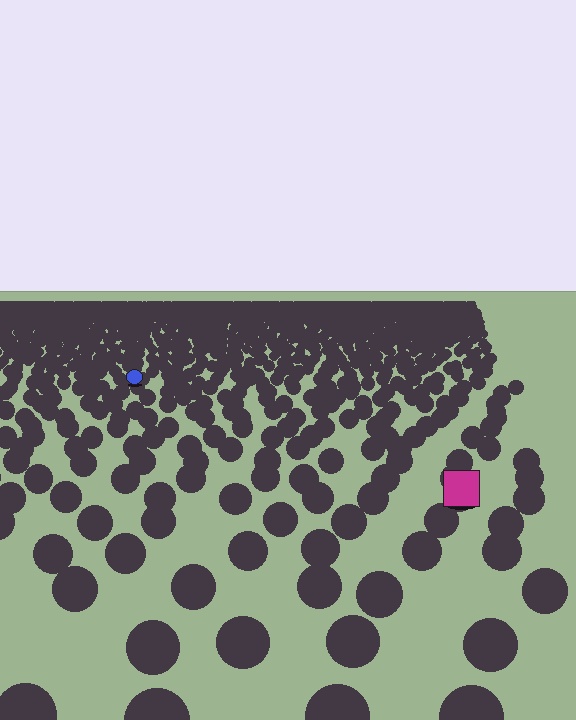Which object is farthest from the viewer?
The blue circle is farthest from the viewer. It appears smaller and the ground texture around it is denser.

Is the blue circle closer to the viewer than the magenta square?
No. The magenta square is closer — you can tell from the texture gradient: the ground texture is coarser near it.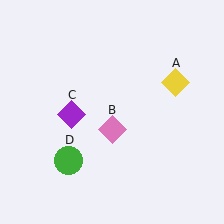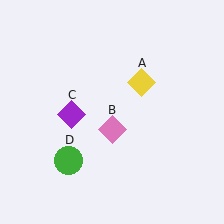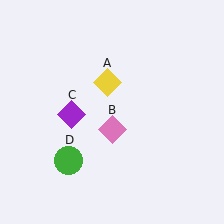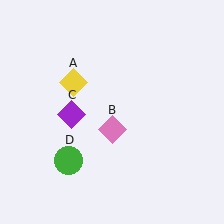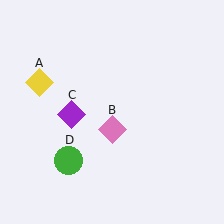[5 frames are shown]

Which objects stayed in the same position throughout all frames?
Pink diamond (object B) and purple diamond (object C) and green circle (object D) remained stationary.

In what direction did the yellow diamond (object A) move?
The yellow diamond (object A) moved left.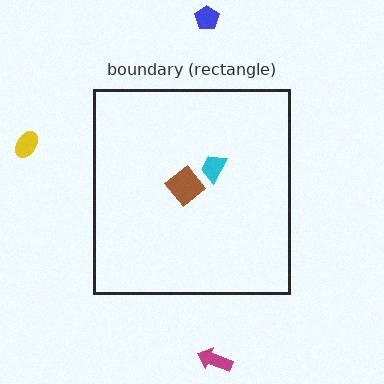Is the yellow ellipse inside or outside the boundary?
Outside.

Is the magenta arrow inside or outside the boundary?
Outside.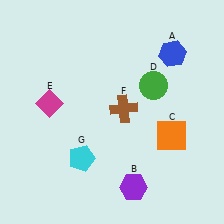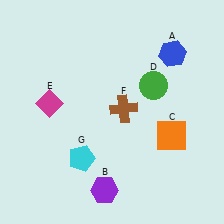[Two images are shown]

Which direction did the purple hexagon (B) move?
The purple hexagon (B) moved left.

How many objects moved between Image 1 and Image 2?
1 object moved between the two images.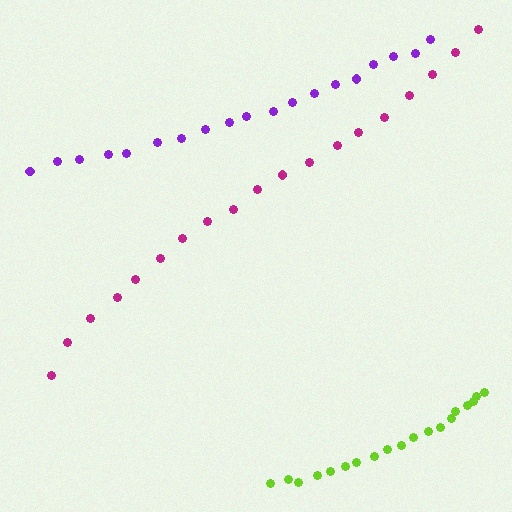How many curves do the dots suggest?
There are 3 distinct paths.